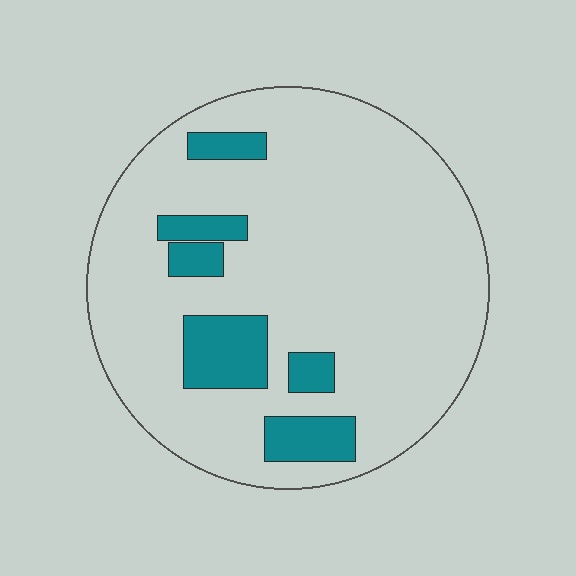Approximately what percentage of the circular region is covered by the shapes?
Approximately 15%.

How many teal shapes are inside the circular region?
6.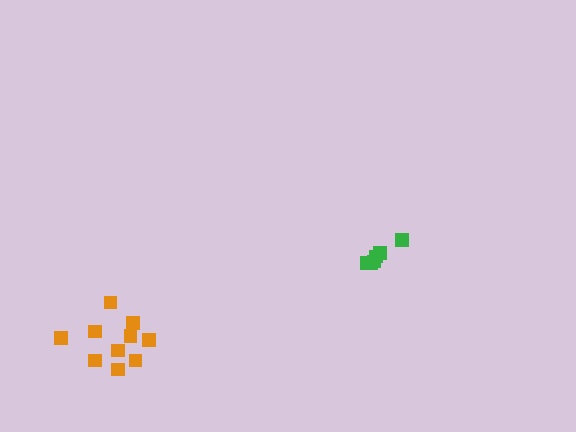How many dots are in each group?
Group 1: 10 dots, Group 2: 6 dots (16 total).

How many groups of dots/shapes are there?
There are 2 groups.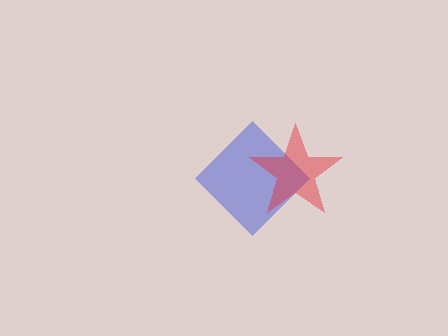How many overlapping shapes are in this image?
There are 2 overlapping shapes in the image.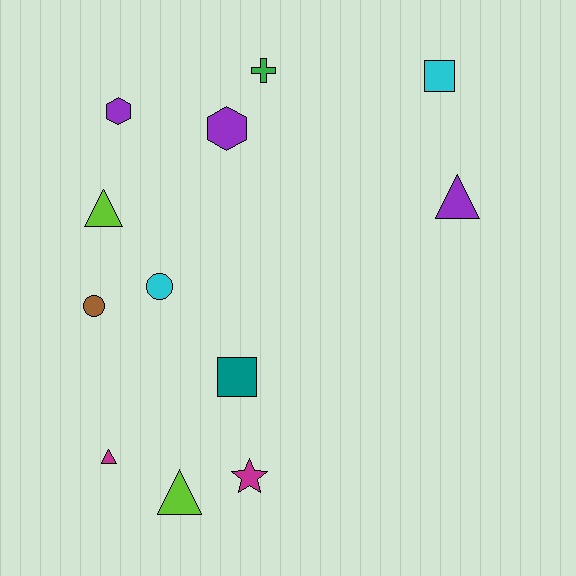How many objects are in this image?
There are 12 objects.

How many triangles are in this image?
There are 4 triangles.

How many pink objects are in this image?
There are no pink objects.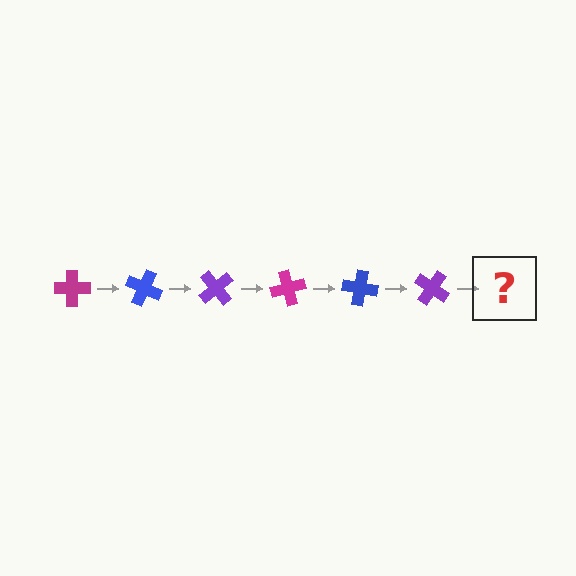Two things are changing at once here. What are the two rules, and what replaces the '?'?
The two rules are that it rotates 25 degrees each step and the color cycles through magenta, blue, and purple. The '?' should be a magenta cross, rotated 150 degrees from the start.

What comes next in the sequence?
The next element should be a magenta cross, rotated 150 degrees from the start.